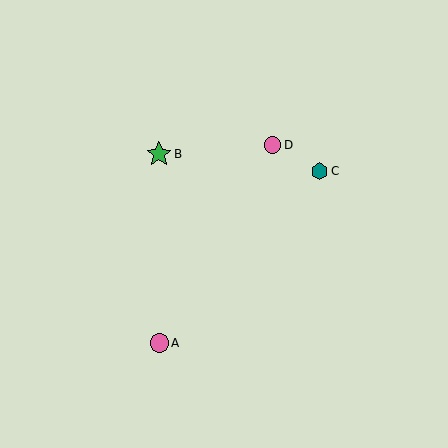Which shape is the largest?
The green star (labeled B) is the largest.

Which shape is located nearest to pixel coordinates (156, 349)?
The pink circle (labeled A) at (159, 343) is nearest to that location.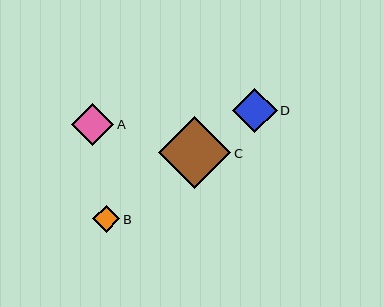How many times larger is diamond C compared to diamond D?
Diamond C is approximately 1.6 times the size of diamond D.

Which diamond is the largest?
Diamond C is the largest with a size of approximately 72 pixels.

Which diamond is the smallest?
Diamond B is the smallest with a size of approximately 27 pixels.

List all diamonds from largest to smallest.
From largest to smallest: C, D, A, B.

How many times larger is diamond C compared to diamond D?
Diamond C is approximately 1.6 times the size of diamond D.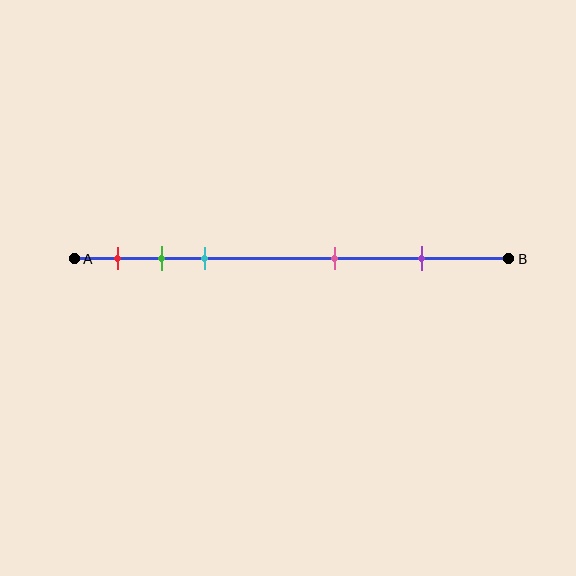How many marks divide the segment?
There are 5 marks dividing the segment.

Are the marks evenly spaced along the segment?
No, the marks are not evenly spaced.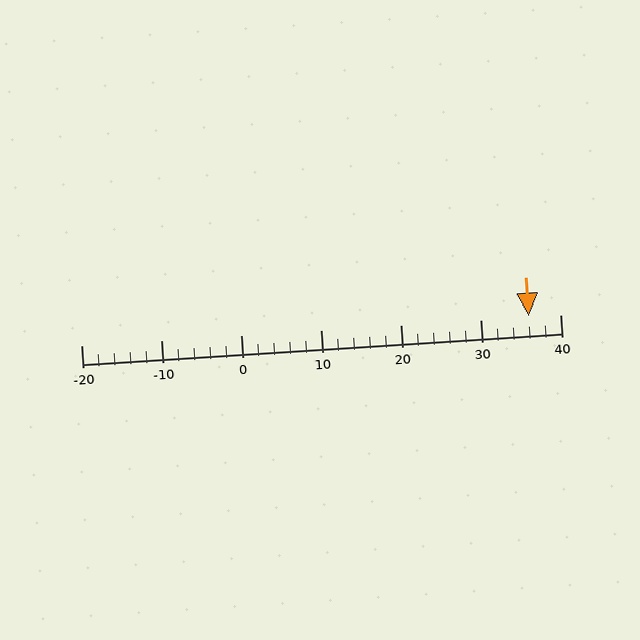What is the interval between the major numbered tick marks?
The major tick marks are spaced 10 units apart.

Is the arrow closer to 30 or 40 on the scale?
The arrow is closer to 40.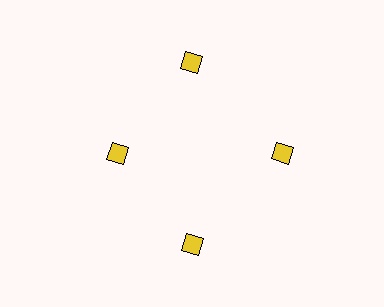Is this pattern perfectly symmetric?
No. The 4 yellow diamonds are arranged in a ring, but one element near the 9 o'clock position is pulled inward toward the center, breaking the 4-fold rotational symmetry.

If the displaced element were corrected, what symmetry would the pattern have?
It would have 4-fold rotational symmetry — the pattern would map onto itself every 90 degrees.